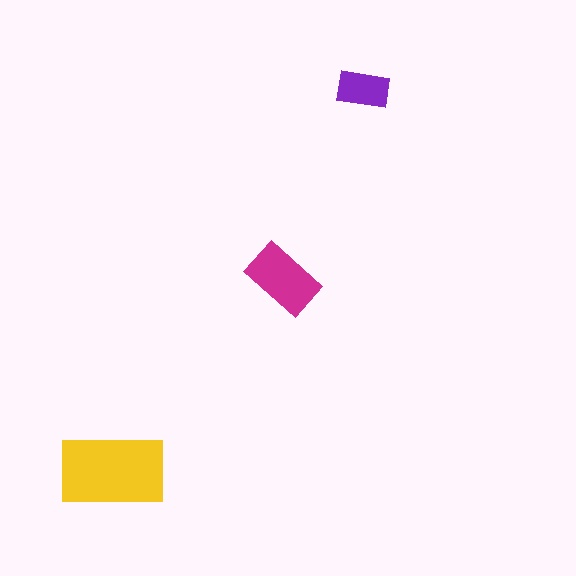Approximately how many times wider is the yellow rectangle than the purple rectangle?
About 2 times wider.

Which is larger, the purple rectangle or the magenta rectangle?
The magenta one.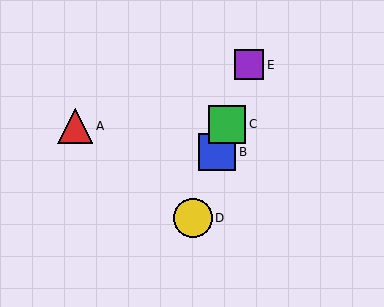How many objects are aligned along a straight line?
4 objects (B, C, D, E) are aligned along a straight line.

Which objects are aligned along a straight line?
Objects B, C, D, E are aligned along a straight line.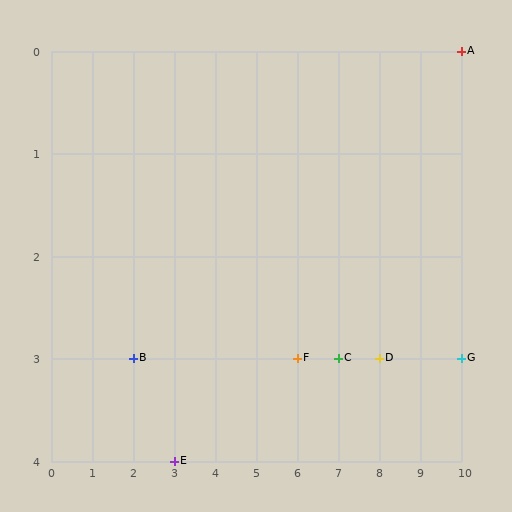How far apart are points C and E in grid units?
Points C and E are 4 columns and 1 row apart (about 4.1 grid units diagonally).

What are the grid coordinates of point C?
Point C is at grid coordinates (7, 3).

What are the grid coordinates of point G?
Point G is at grid coordinates (10, 3).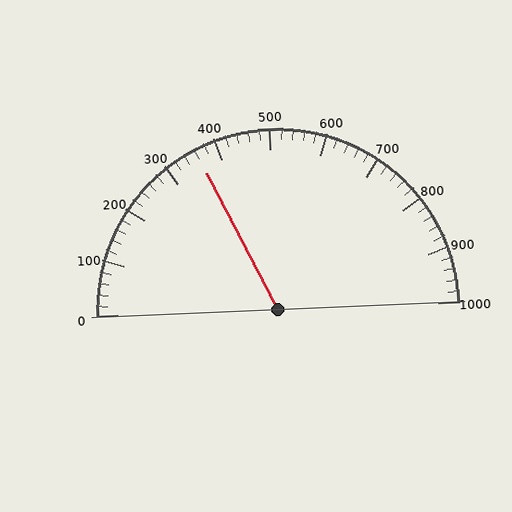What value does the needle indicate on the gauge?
The needle indicates approximately 360.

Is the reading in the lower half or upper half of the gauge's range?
The reading is in the lower half of the range (0 to 1000).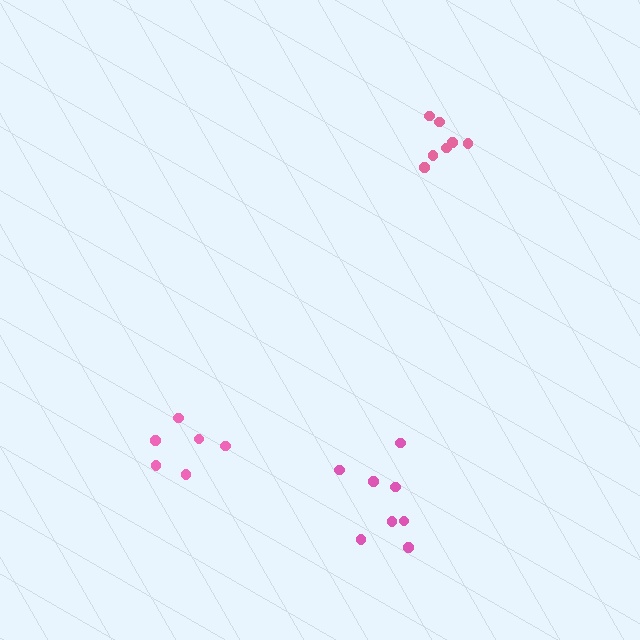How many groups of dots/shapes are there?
There are 3 groups.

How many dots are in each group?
Group 1: 7 dots, Group 2: 8 dots, Group 3: 6 dots (21 total).